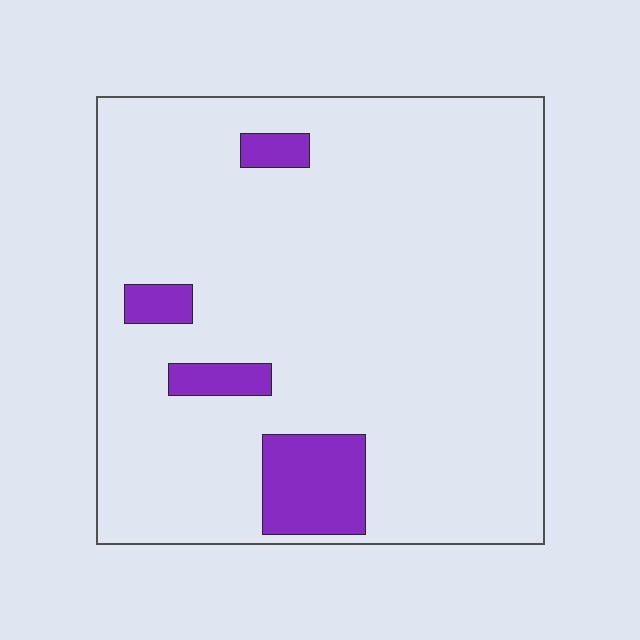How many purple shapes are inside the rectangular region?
4.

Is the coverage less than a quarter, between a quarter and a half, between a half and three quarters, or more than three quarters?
Less than a quarter.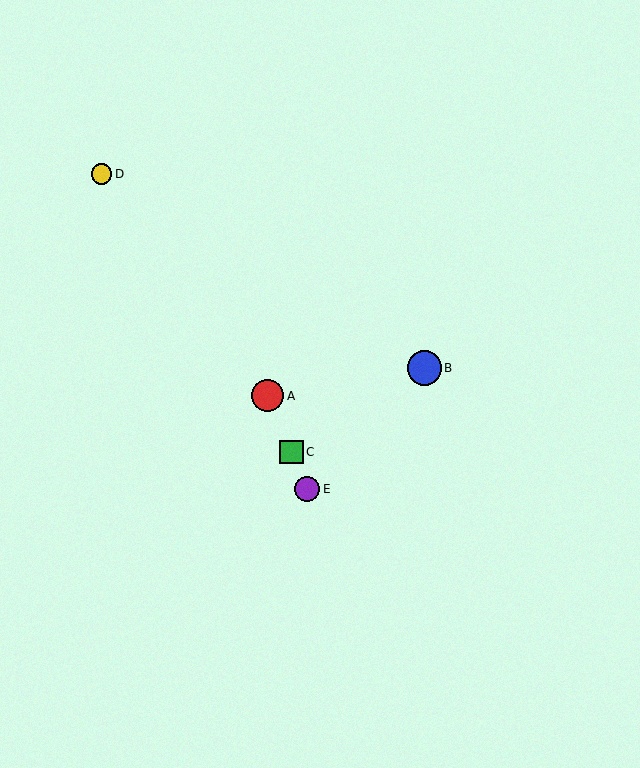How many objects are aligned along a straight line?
3 objects (A, C, E) are aligned along a straight line.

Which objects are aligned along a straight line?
Objects A, C, E are aligned along a straight line.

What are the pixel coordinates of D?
Object D is at (102, 174).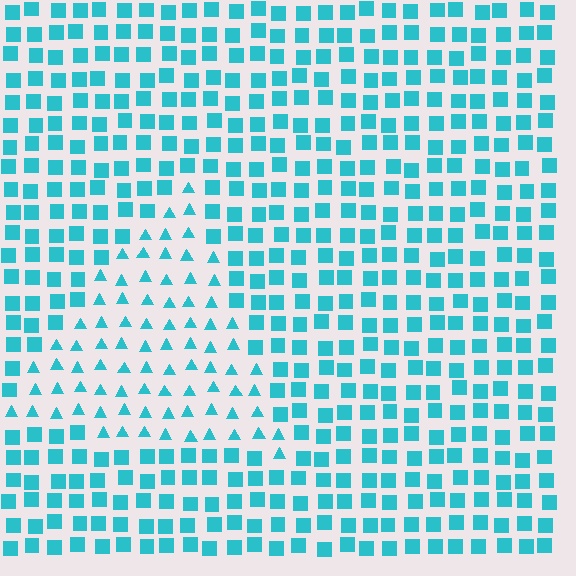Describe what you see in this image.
The image is filled with small cyan elements arranged in a uniform grid. A triangle-shaped region contains triangles, while the surrounding area contains squares. The boundary is defined purely by the change in element shape.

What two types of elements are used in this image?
The image uses triangles inside the triangle region and squares outside it.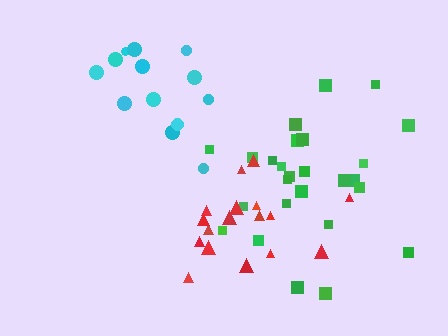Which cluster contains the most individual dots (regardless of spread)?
Green (26).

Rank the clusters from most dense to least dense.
red, cyan, green.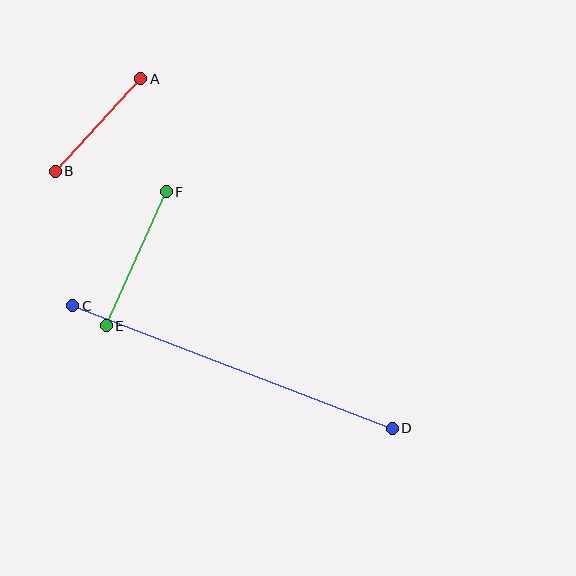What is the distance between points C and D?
The distance is approximately 342 pixels.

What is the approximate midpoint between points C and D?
The midpoint is at approximately (232, 367) pixels.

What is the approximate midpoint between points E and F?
The midpoint is at approximately (136, 259) pixels.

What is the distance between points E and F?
The distance is approximately 147 pixels.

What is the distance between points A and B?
The distance is approximately 126 pixels.